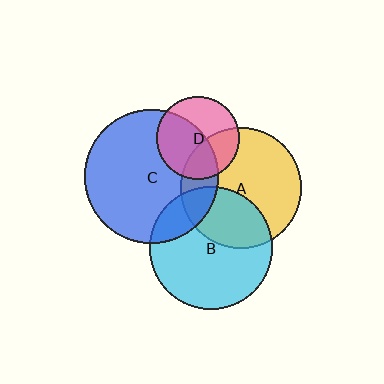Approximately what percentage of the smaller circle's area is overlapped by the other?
Approximately 35%.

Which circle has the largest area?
Circle C (blue).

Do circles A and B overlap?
Yes.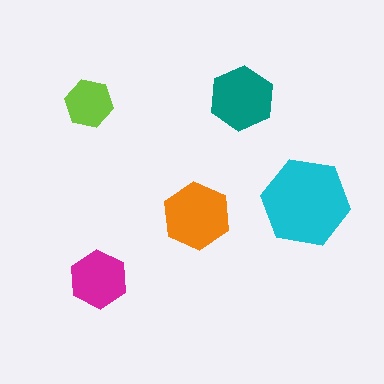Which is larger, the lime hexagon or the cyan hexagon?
The cyan one.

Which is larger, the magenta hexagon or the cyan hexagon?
The cyan one.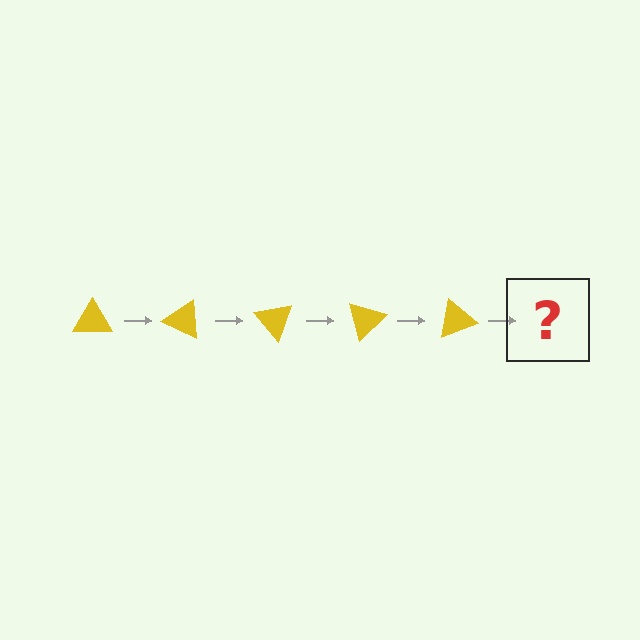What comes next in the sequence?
The next element should be a yellow triangle rotated 125 degrees.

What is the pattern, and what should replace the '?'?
The pattern is that the triangle rotates 25 degrees each step. The '?' should be a yellow triangle rotated 125 degrees.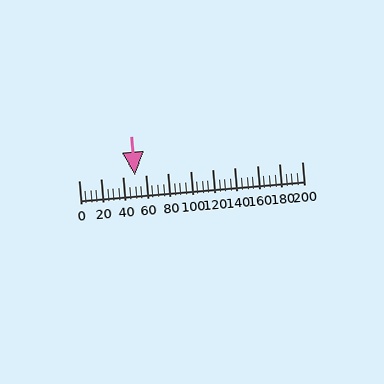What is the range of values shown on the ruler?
The ruler shows values from 0 to 200.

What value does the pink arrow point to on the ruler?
The pink arrow points to approximately 50.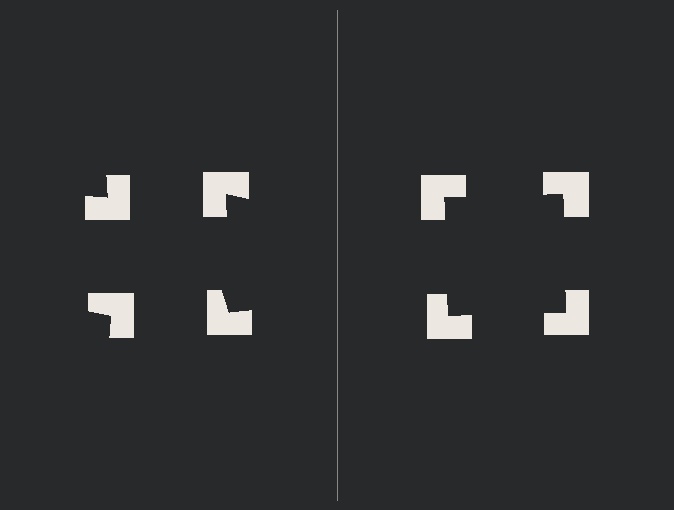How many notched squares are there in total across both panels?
8 — 4 on each side.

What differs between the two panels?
The notched squares are positioned identically on both sides; only the wedge orientations differ. On the right they align to a square; on the left they are misaligned.